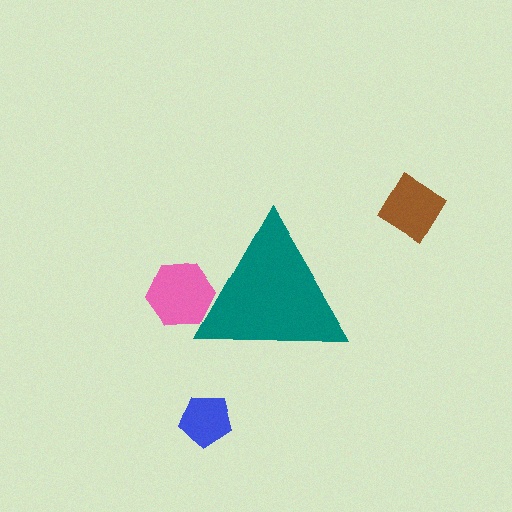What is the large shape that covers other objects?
A teal triangle.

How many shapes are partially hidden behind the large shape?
1 shape is partially hidden.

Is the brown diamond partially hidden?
No, the brown diamond is fully visible.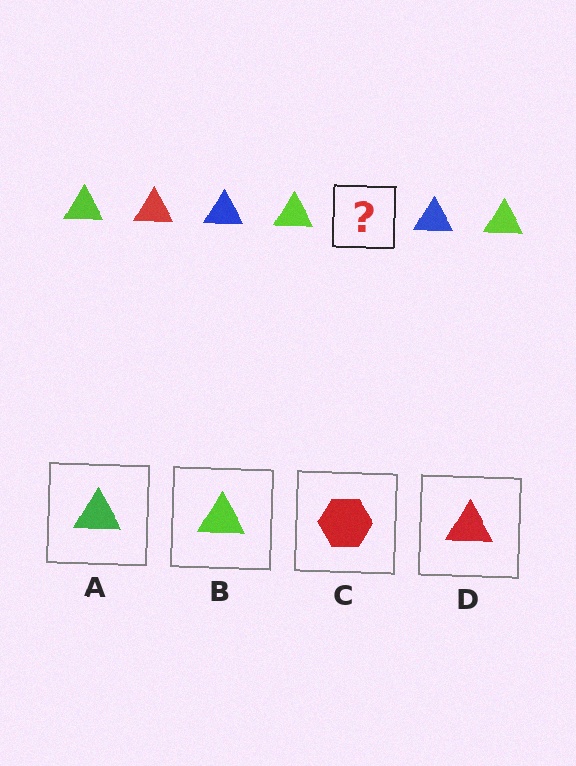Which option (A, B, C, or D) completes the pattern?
D.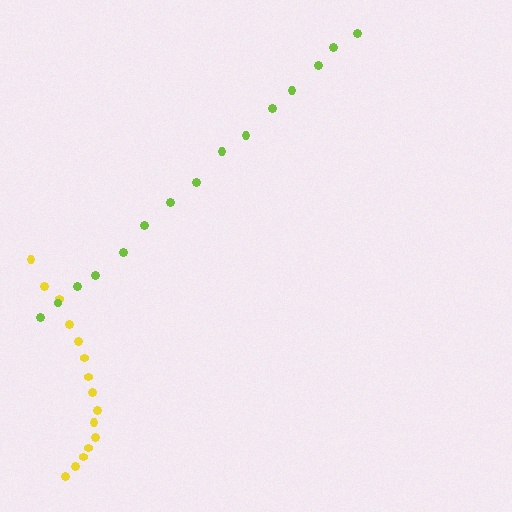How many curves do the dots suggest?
There are 2 distinct paths.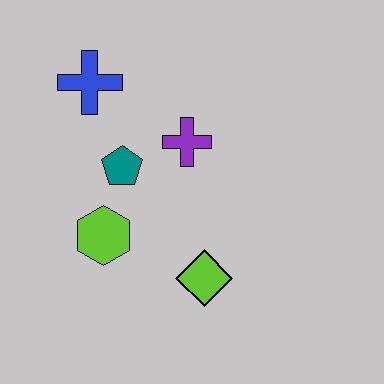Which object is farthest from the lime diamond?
The blue cross is farthest from the lime diamond.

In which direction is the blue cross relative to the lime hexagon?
The blue cross is above the lime hexagon.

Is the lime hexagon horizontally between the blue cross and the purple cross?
Yes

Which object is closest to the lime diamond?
The lime hexagon is closest to the lime diamond.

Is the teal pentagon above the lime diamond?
Yes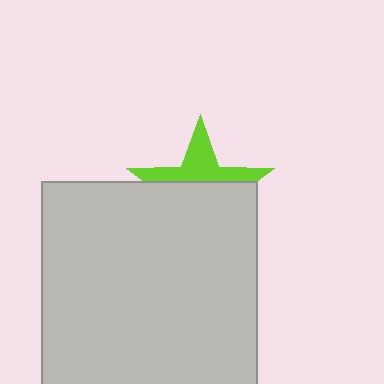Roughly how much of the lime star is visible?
A small part of it is visible (roughly 40%).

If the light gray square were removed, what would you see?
You would see the complete lime star.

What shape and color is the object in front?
The object in front is a light gray square.